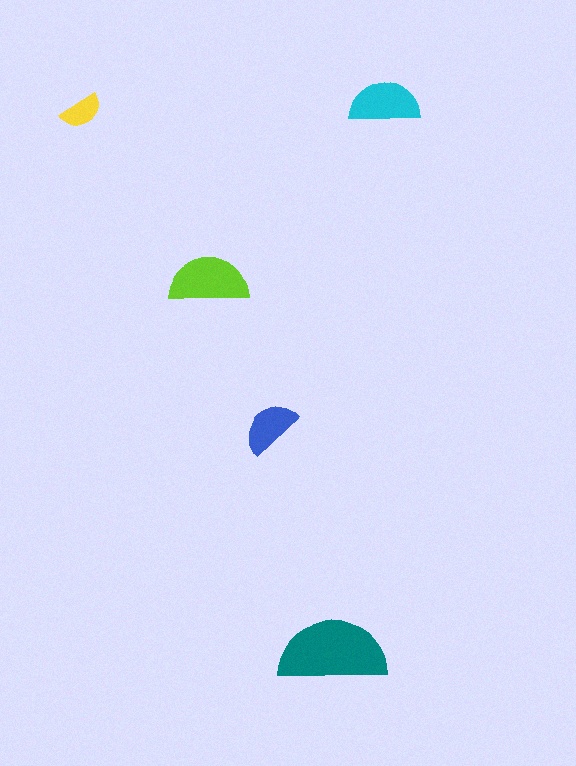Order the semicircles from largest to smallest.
the teal one, the lime one, the cyan one, the blue one, the yellow one.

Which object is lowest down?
The teal semicircle is bottommost.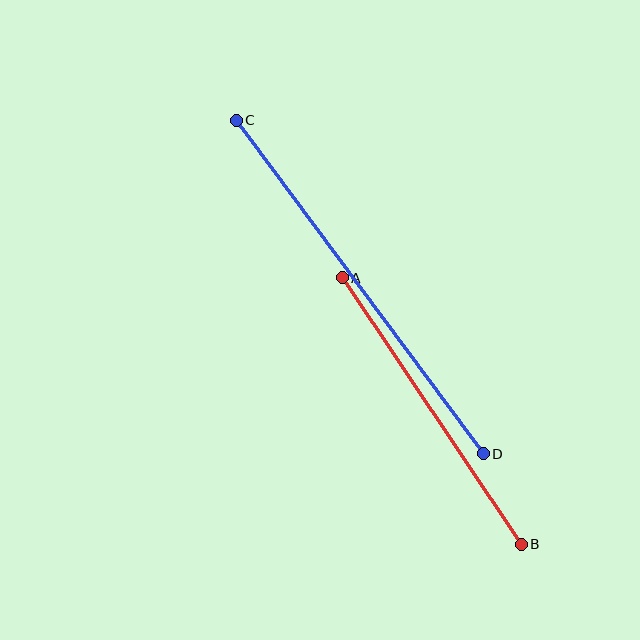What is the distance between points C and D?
The distance is approximately 415 pixels.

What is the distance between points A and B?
The distance is approximately 321 pixels.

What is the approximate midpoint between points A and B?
The midpoint is at approximately (432, 411) pixels.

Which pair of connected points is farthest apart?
Points C and D are farthest apart.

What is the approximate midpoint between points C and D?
The midpoint is at approximately (360, 287) pixels.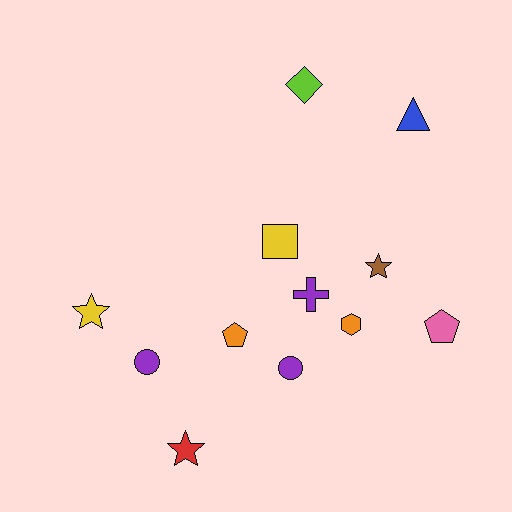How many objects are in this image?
There are 12 objects.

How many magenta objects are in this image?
There are no magenta objects.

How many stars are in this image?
There are 3 stars.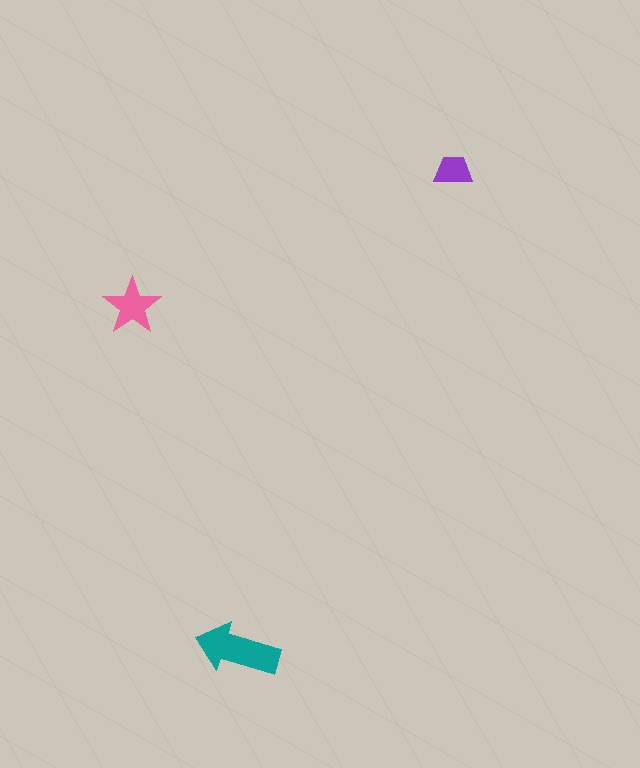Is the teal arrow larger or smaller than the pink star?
Larger.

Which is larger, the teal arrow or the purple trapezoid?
The teal arrow.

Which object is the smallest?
The purple trapezoid.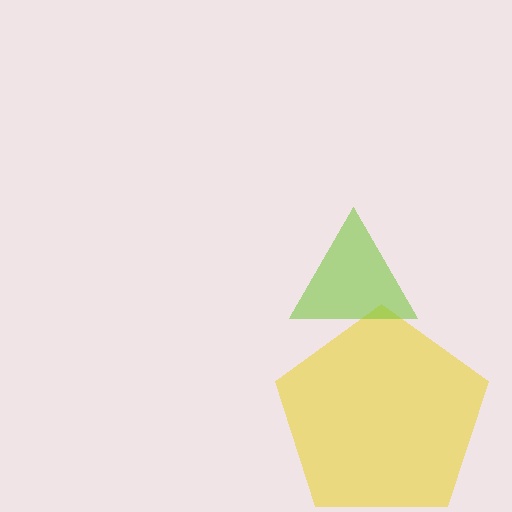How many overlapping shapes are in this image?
There are 2 overlapping shapes in the image.